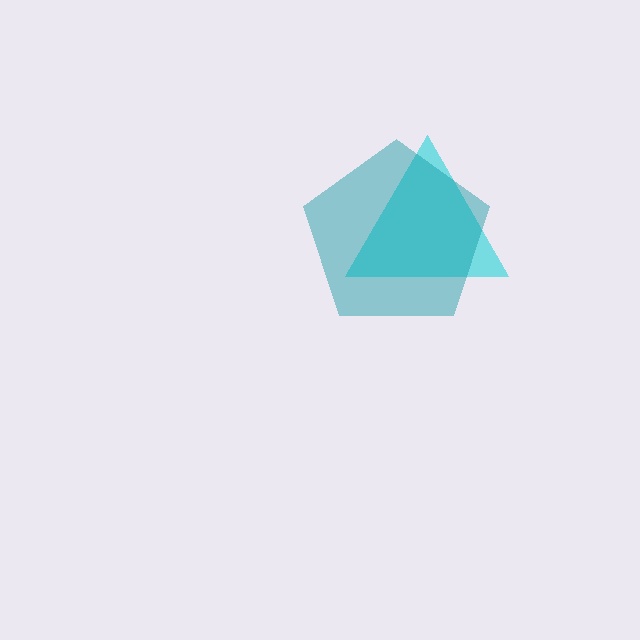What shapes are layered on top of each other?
The layered shapes are: a cyan triangle, a teal pentagon.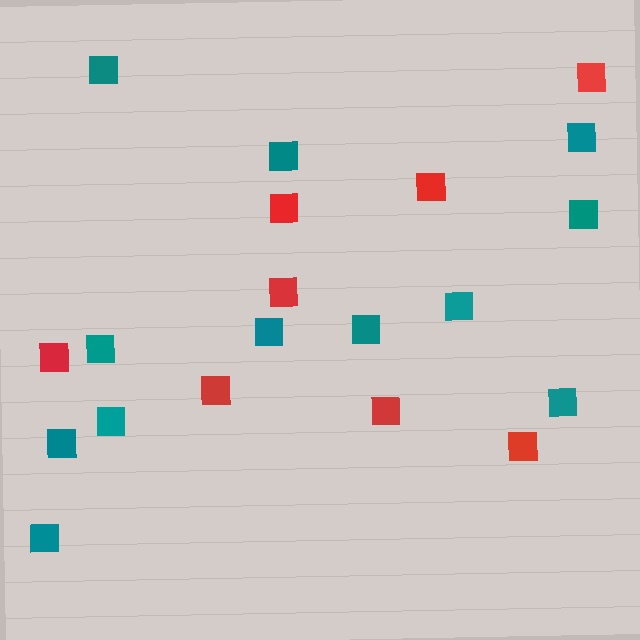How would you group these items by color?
There are 2 groups: one group of red squares (8) and one group of teal squares (12).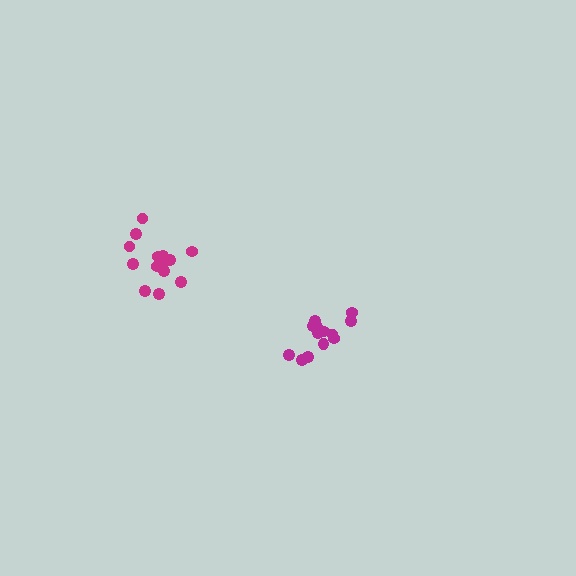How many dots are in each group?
Group 1: 13 dots, Group 2: 15 dots (28 total).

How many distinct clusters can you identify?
There are 2 distinct clusters.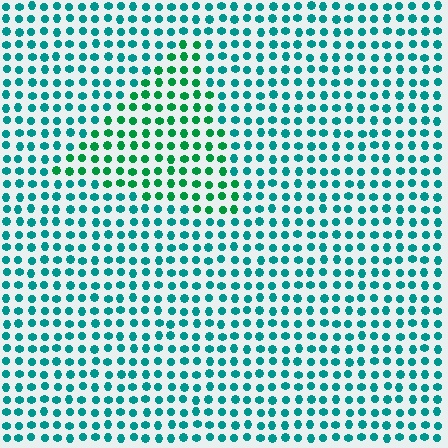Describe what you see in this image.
The image is filled with small teal elements in a uniform arrangement. A triangle-shaped region is visible where the elements are tinted to a slightly different hue, forming a subtle color boundary.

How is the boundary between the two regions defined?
The boundary is defined purely by a slight shift in hue (about 32 degrees). Spacing, size, and orientation are identical on both sides.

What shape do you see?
I see a triangle.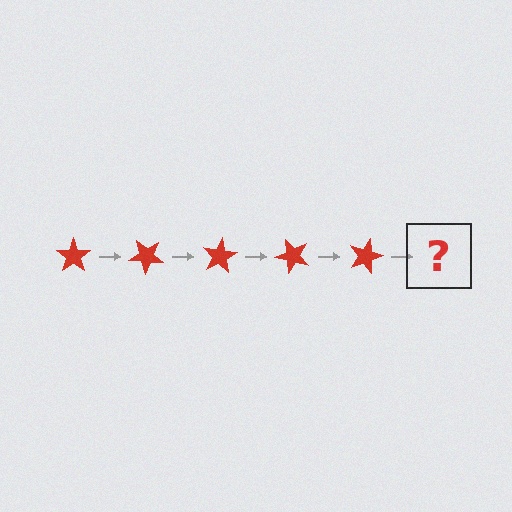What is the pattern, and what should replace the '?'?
The pattern is that the star rotates 40 degrees each step. The '?' should be a red star rotated 200 degrees.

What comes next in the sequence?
The next element should be a red star rotated 200 degrees.